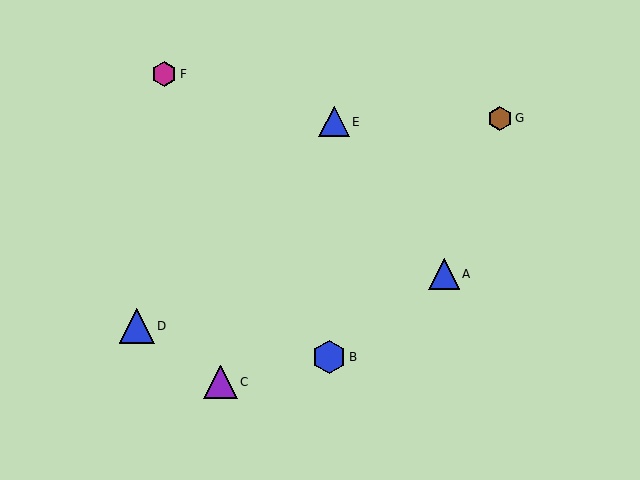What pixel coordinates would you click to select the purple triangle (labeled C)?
Click at (221, 382) to select the purple triangle C.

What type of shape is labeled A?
Shape A is a blue triangle.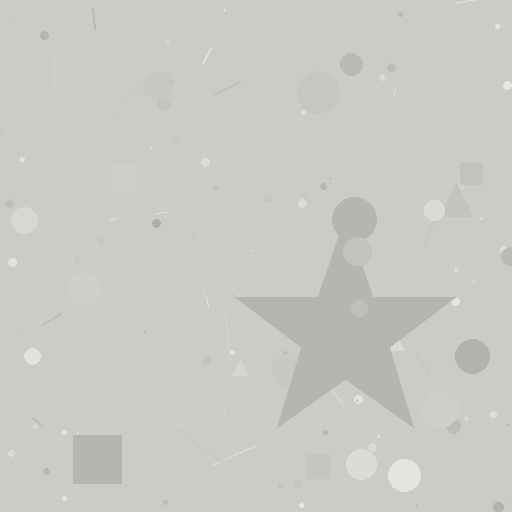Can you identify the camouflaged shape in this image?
The camouflaged shape is a star.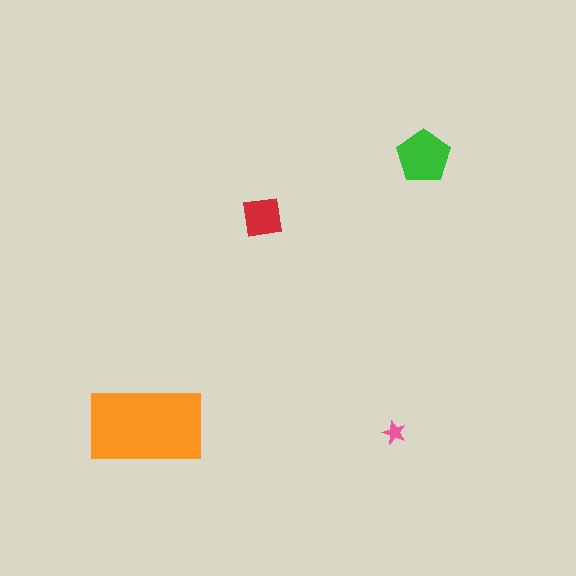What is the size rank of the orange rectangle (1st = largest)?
1st.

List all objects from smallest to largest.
The pink star, the red square, the green pentagon, the orange rectangle.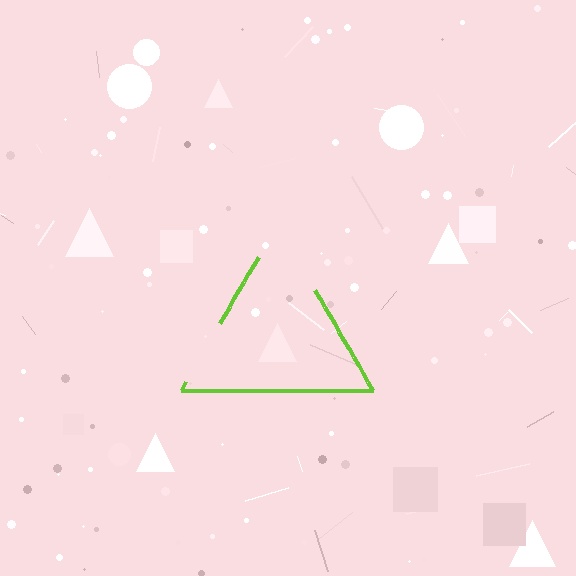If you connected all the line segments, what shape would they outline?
They would outline a triangle.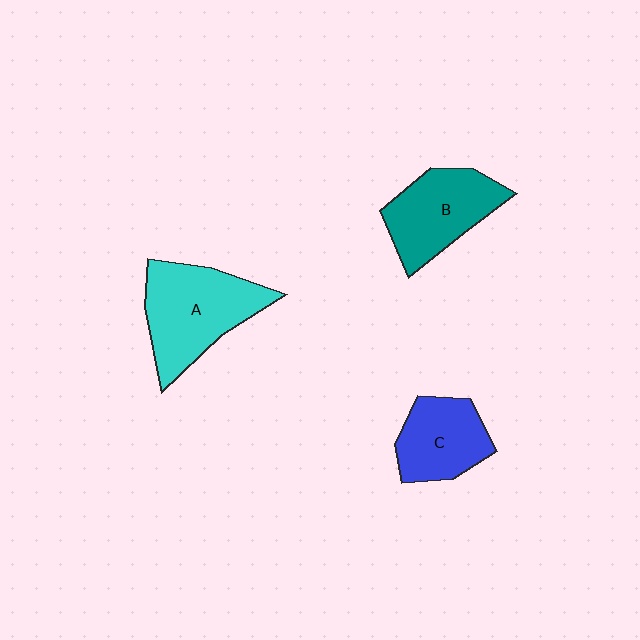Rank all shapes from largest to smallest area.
From largest to smallest: A (cyan), B (teal), C (blue).